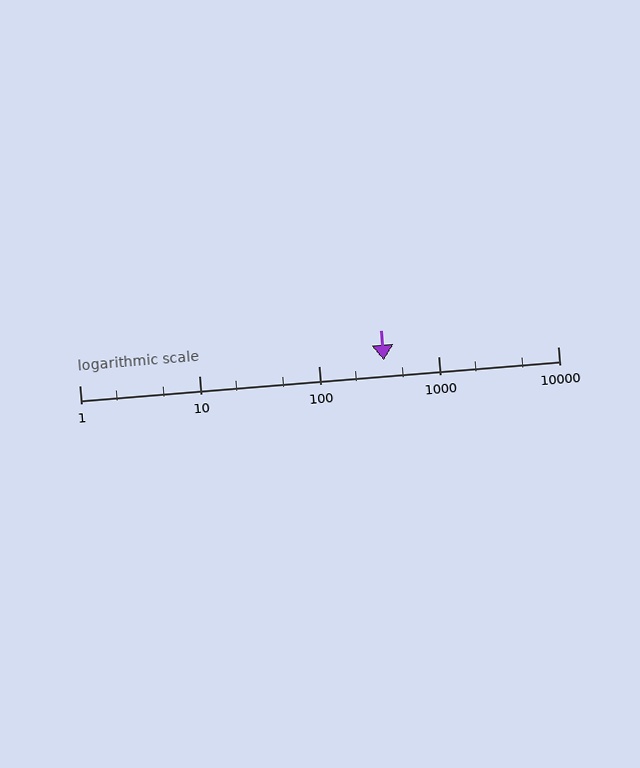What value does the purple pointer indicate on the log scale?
The pointer indicates approximately 350.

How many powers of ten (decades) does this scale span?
The scale spans 4 decades, from 1 to 10000.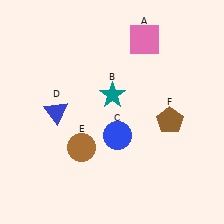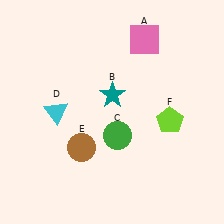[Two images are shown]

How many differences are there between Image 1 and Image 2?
There are 3 differences between the two images.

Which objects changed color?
C changed from blue to green. D changed from blue to cyan. F changed from brown to lime.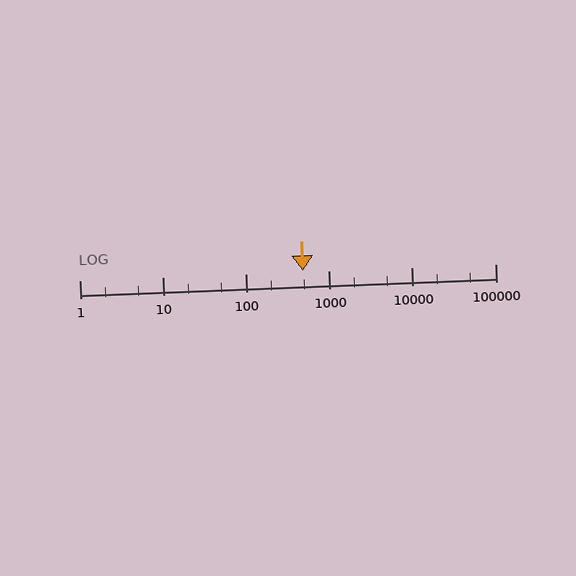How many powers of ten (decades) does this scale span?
The scale spans 5 decades, from 1 to 100000.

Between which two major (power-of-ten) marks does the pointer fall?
The pointer is between 100 and 1000.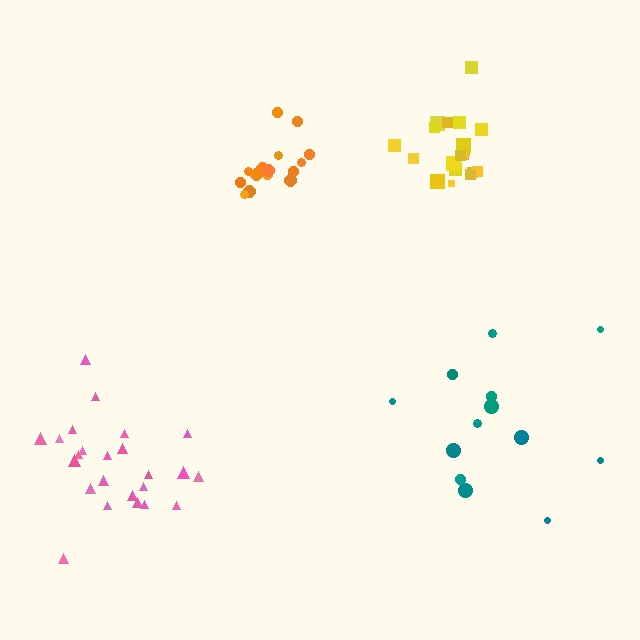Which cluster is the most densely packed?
Yellow.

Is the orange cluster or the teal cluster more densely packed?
Orange.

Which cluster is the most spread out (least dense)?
Teal.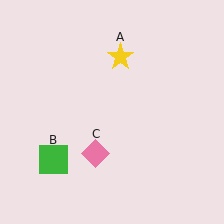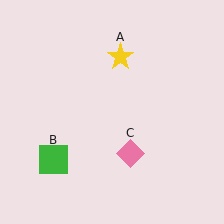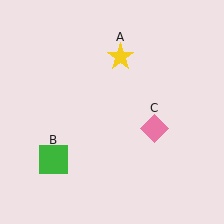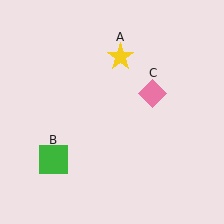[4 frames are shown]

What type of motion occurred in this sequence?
The pink diamond (object C) rotated counterclockwise around the center of the scene.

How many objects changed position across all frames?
1 object changed position: pink diamond (object C).